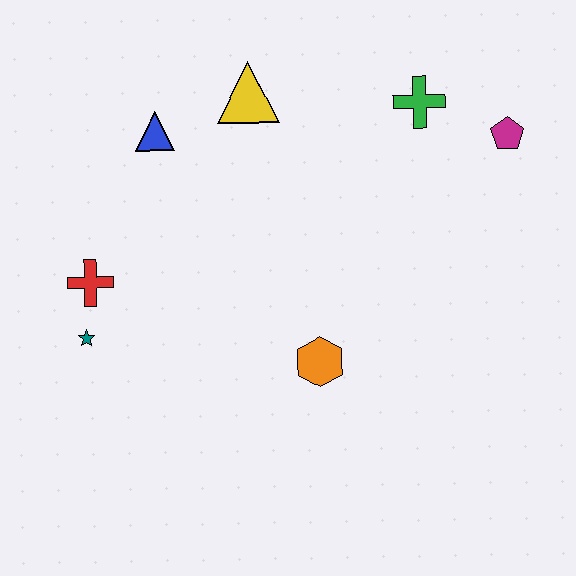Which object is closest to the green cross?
The magenta pentagon is closest to the green cross.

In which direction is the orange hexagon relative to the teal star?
The orange hexagon is to the right of the teal star.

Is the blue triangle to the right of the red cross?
Yes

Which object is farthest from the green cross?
The teal star is farthest from the green cross.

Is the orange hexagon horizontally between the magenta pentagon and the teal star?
Yes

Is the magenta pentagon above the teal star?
Yes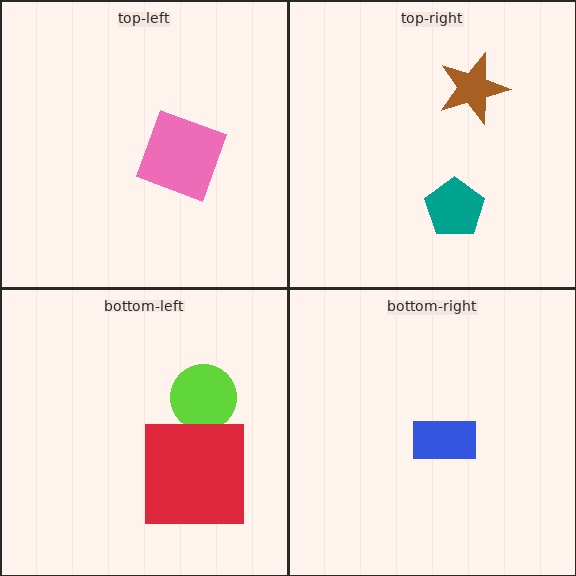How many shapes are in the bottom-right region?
1.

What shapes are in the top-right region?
The teal pentagon, the brown star.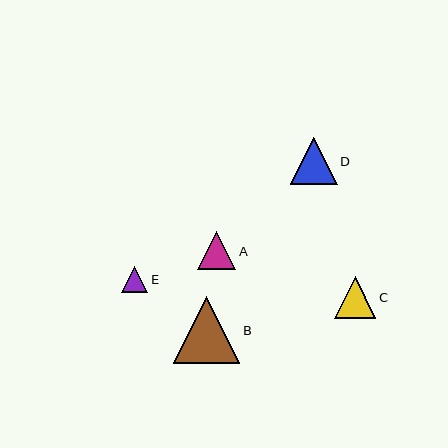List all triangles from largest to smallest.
From largest to smallest: B, D, C, A, E.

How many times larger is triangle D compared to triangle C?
Triangle D is approximately 1.1 times the size of triangle C.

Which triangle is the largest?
Triangle B is the largest with a size of approximately 67 pixels.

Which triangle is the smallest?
Triangle E is the smallest with a size of approximately 26 pixels.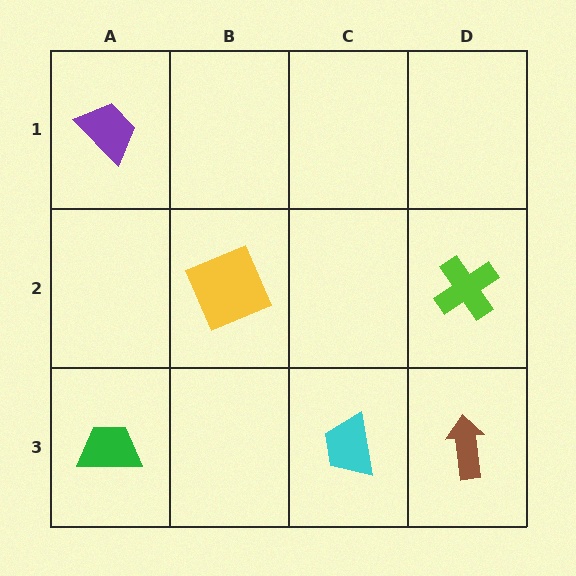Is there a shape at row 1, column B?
No, that cell is empty.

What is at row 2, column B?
A yellow square.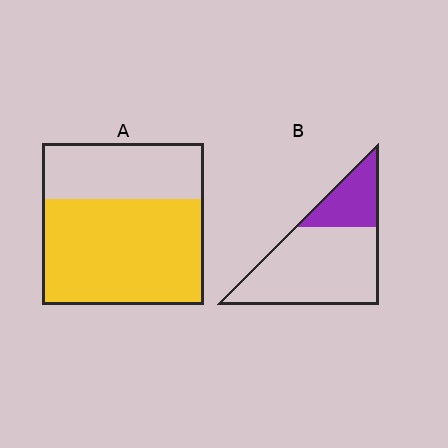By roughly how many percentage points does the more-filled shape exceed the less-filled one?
By roughly 40 percentage points (A over B).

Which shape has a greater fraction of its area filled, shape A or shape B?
Shape A.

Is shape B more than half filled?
No.